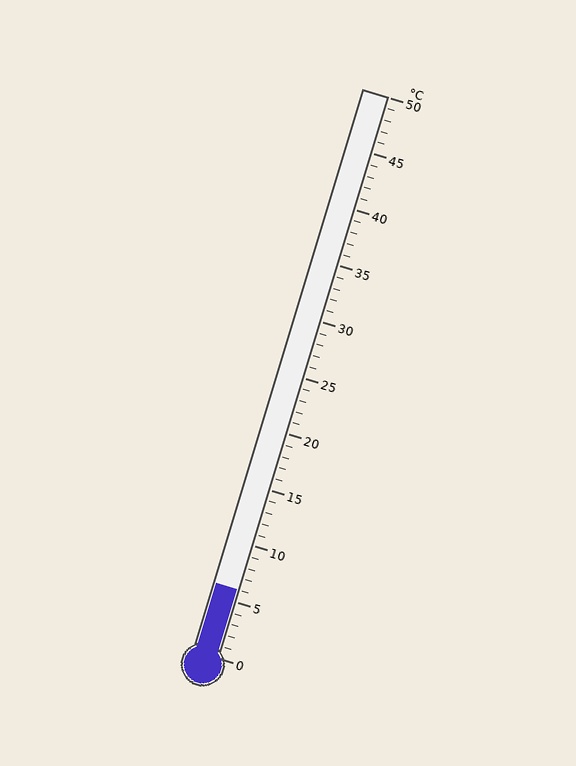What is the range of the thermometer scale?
The thermometer scale ranges from 0°C to 50°C.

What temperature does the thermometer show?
The thermometer shows approximately 6°C.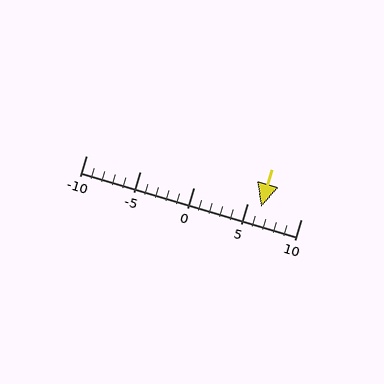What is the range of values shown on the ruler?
The ruler shows values from -10 to 10.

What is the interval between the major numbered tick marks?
The major tick marks are spaced 5 units apart.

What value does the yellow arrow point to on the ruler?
The yellow arrow points to approximately 6.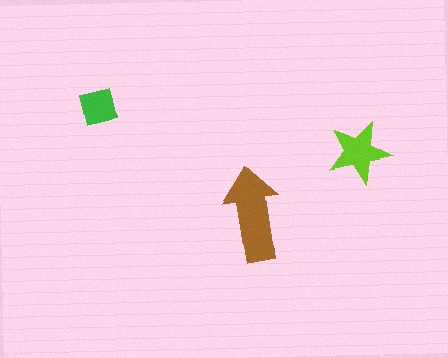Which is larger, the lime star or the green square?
The lime star.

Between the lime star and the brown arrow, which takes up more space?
The brown arrow.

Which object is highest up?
The green square is topmost.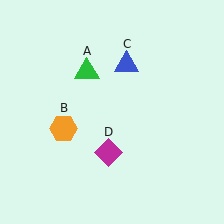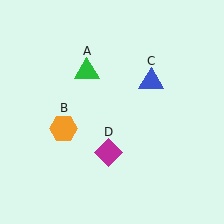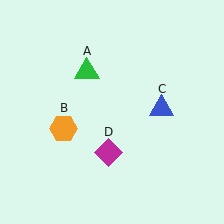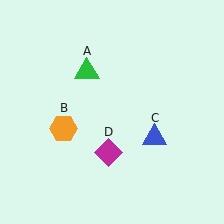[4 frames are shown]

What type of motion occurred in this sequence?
The blue triangle (object C) rotated clockwise around the center of the scene.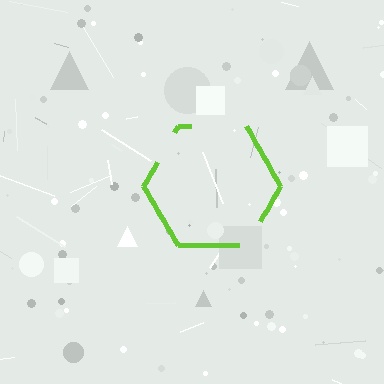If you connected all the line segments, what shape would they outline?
They would outline a hexagon.